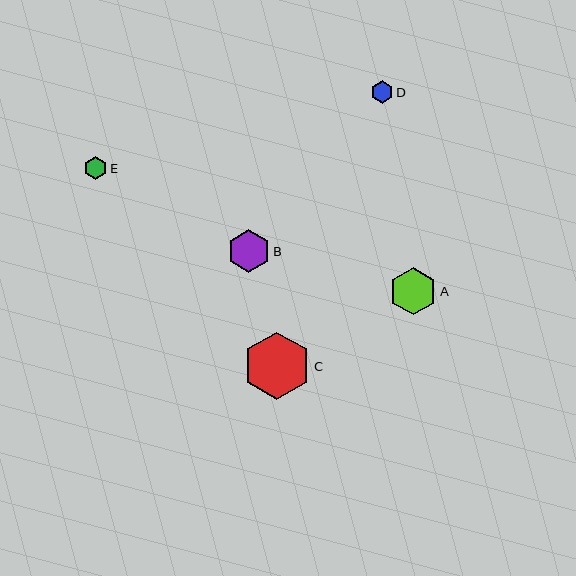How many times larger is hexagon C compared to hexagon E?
Hexagon C is approximately 3.0 times the size of hexagon E.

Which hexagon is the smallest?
Hexagon D is the smallest with a size of approximately 22 pixels.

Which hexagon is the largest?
Hexagon C is the largest with a size of approximately 68 pixels.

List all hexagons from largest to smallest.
From largest to smallest: C, A, B, E, D.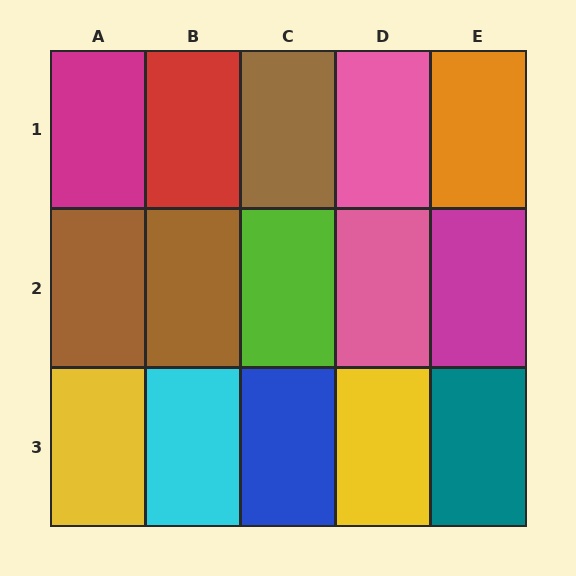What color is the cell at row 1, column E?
Orange.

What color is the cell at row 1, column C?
Brown.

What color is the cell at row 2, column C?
Lime.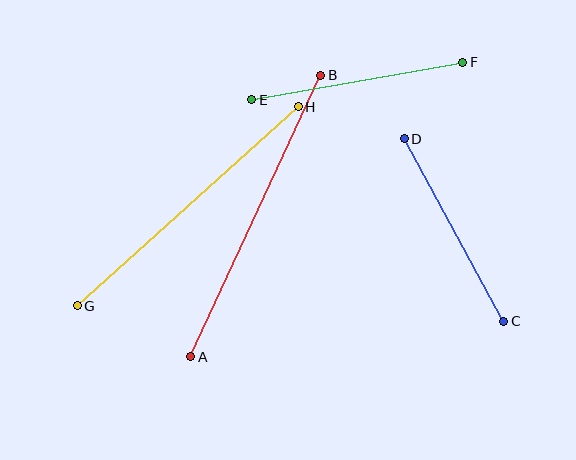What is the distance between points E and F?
The distance is approximately 214 pixels.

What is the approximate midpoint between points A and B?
The midpoint is at approximately (256, 216) pixels.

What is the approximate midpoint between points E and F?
The midpoint is at approximately (357, 81) pixels.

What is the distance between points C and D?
The distance is approximately 208 pixels.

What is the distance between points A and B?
The distance is approximately 310 pixels.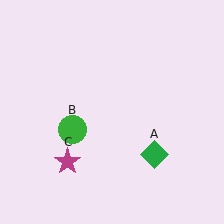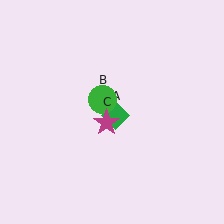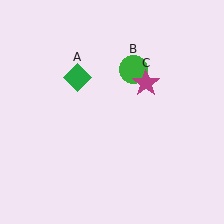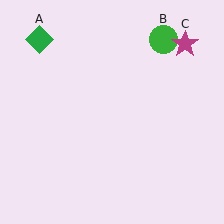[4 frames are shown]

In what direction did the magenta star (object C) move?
The magenta star (object C) moved up and to the right.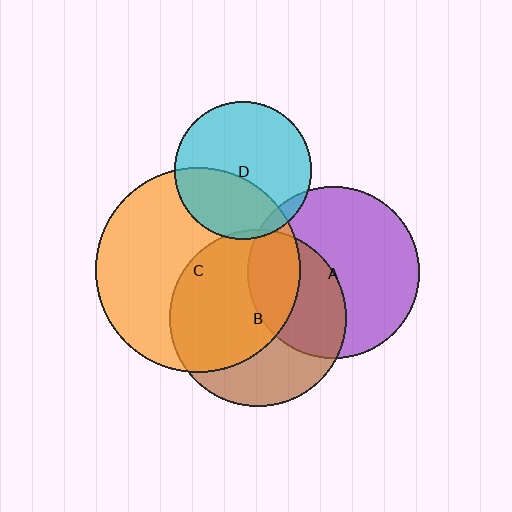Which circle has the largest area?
Circle C (orange).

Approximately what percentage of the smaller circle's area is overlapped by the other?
Approximately 35%.